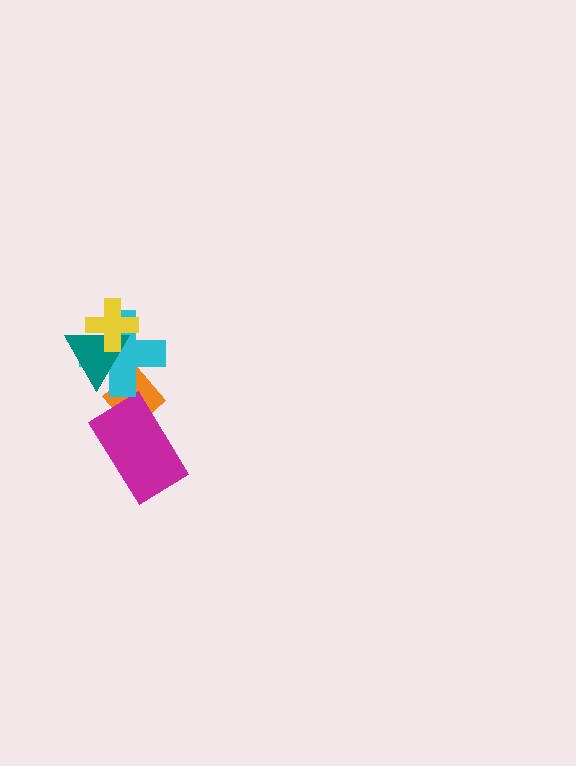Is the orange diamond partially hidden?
Yes, it is partially covered by another shape.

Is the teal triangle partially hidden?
Yes, it is partially covered by another shape.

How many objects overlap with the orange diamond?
3 objects overlap with the orange diamond.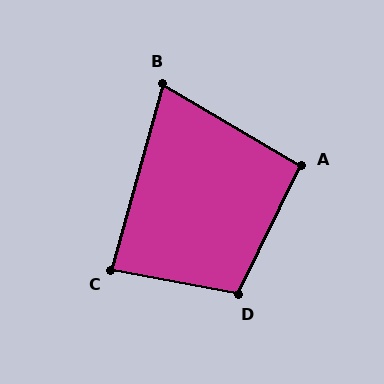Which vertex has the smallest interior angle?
B, at approximately 75 degrees.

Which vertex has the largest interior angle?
D, at approximately 105 degrees.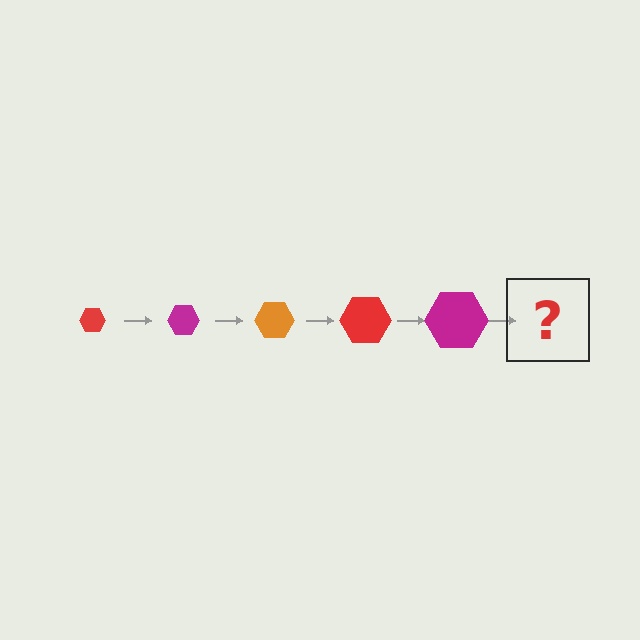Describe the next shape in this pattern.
It should be an orange hexagon, larger than the previous one.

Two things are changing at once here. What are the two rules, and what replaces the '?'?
The two rules are that the hexagon grows larger each step and the color cycles through red, magenta, and orange. The '?' should be an orange hexagon, larger than the previous one.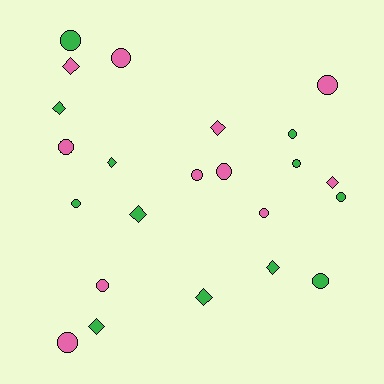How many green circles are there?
There are 6 green circles.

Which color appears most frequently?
Green, with 12 objects.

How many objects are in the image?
There are 23 objects.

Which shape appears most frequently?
Circle, with 14 objects.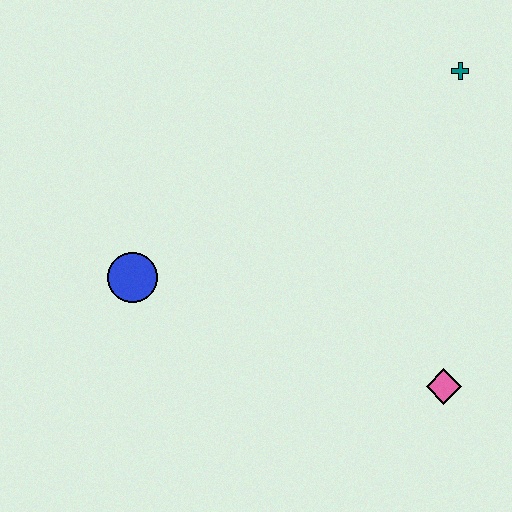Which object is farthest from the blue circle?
The teal cross is farthest from the blue circle.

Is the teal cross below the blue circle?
No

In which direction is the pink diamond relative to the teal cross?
The pink diamond is below the teal cross.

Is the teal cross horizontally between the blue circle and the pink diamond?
No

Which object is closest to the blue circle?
The pink diamond is closest to the blue circle.